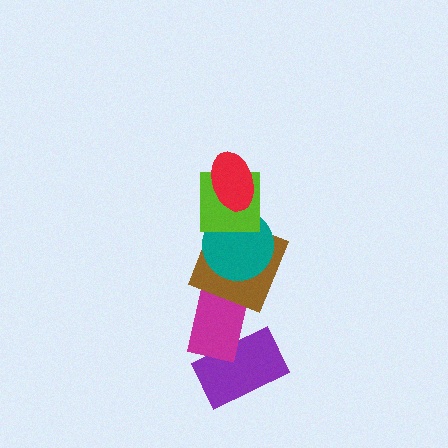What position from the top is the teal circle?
The teal circle is 3rd from the top.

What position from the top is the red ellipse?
The red ellipse is 1st from the top.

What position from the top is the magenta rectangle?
The magenta rectangle is 5th from the top.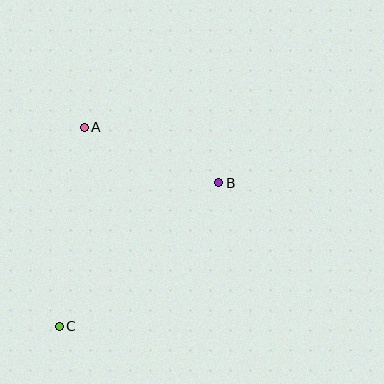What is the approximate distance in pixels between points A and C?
The distance between A and C is approximately 200 pixels.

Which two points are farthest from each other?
Points B and C are farthest from each other.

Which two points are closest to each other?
Points A and B are closest to each other.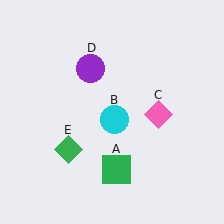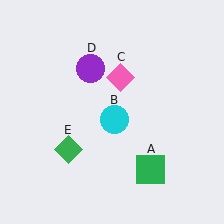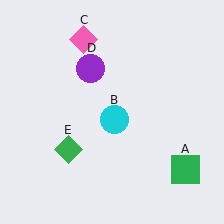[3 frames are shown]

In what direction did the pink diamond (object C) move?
The pink diamond (object C) moved up and to the left.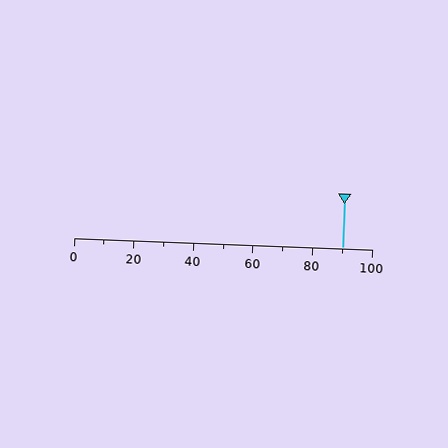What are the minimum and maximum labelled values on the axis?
The axis runs from 0 to 100.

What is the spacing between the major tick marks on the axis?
The major ticks are spaced 20 apart.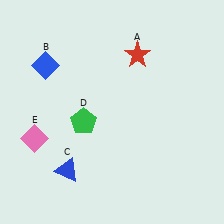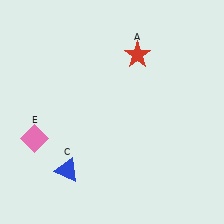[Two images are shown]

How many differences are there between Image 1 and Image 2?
There are 2 differences between the two images.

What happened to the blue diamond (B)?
The blue diamond (B) was removed in Image 2. It was in the top-left area of Image 1.